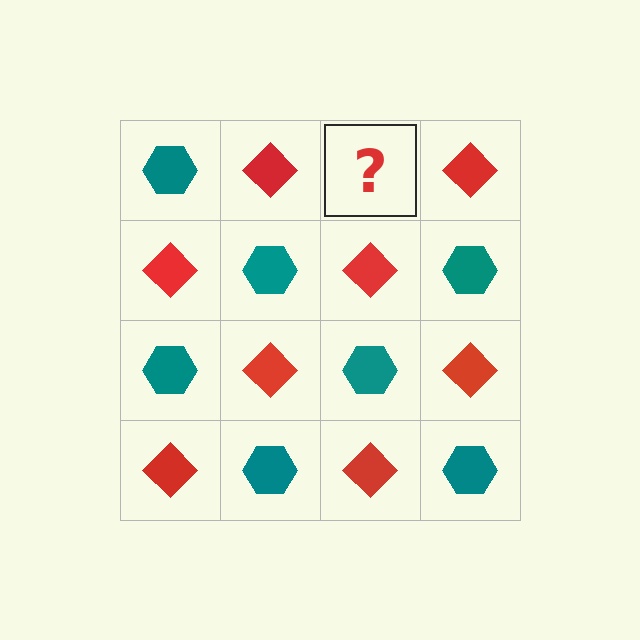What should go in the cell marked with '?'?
The missing cell should contain a teal hexagon.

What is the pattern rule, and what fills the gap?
The rule is that it alternates teal hexagon and red diamond in a checkerboard pattern. The gap should be filled with a teal hexagon.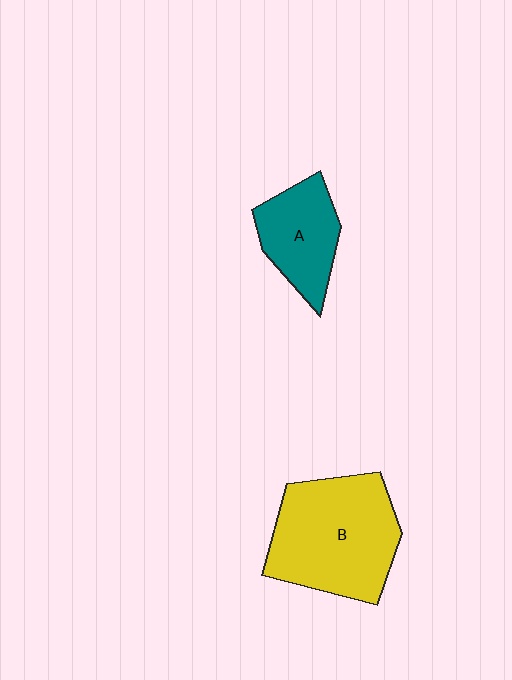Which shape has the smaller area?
Shape A (teal).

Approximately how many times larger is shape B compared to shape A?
Approximately 1.8 times.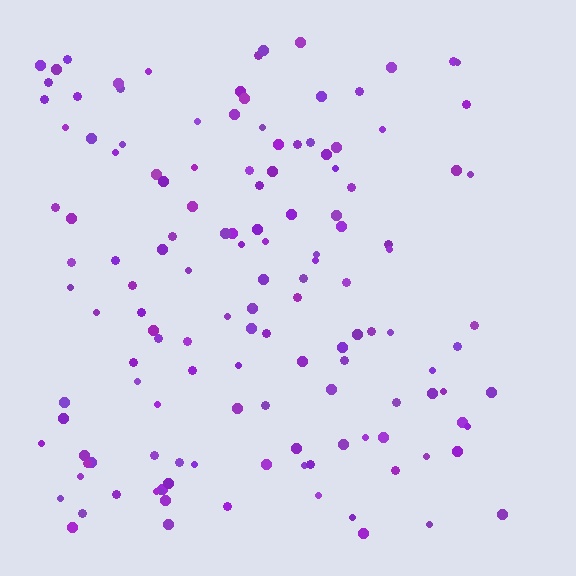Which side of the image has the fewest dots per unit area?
The right.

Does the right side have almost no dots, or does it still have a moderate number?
Still a moderate number, just noticeably fewer than the left.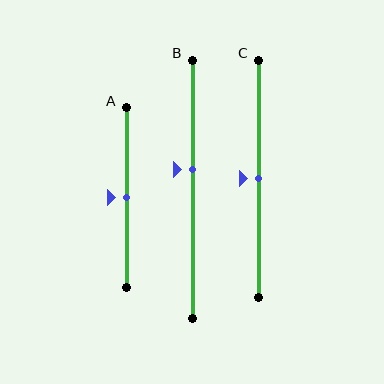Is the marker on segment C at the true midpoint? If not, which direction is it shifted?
Yes, the marker on segment C is at the true midpoint.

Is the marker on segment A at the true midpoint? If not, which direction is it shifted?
Yes, the marker on segment A is at the true midpoint.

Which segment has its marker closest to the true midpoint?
Segment A has its marker closest to the true midpoint.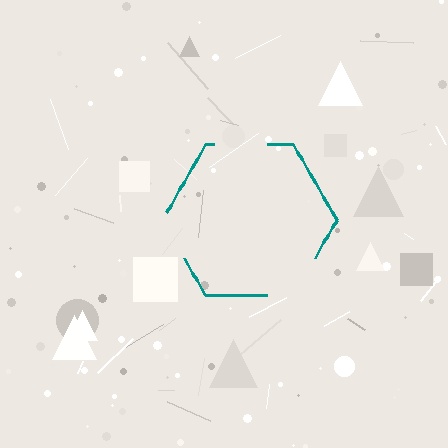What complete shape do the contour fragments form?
The contour fragments form a hexagon.